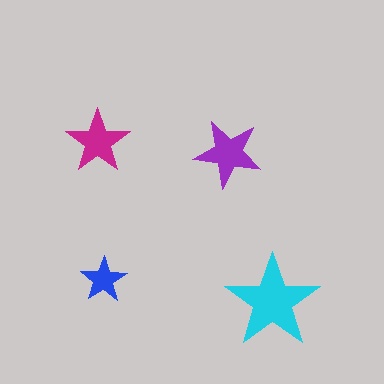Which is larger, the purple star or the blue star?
The purple one.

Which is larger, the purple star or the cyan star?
The cyan one.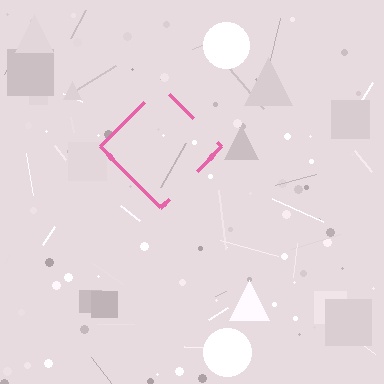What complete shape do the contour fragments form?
The contour fragments form a diamond.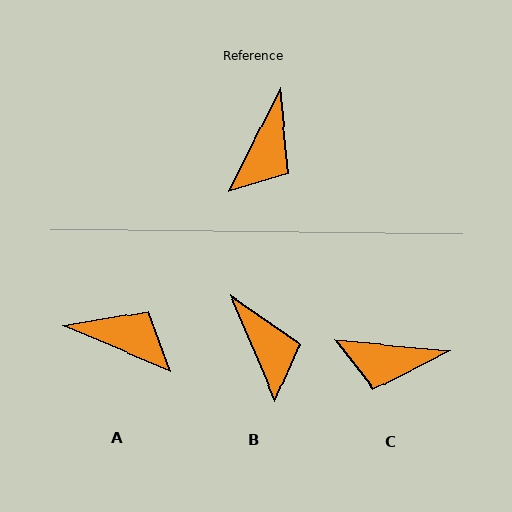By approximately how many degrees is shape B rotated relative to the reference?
Approximately 49 degrees counter-clockwise.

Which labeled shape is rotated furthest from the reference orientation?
A, about 93 degrees away.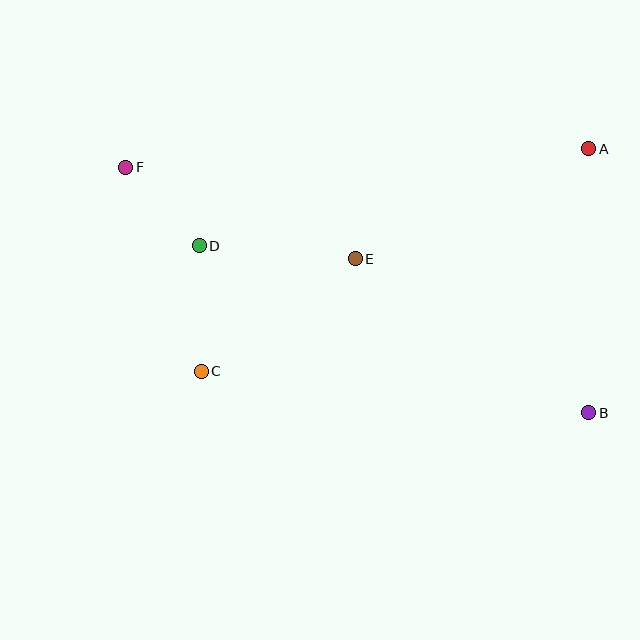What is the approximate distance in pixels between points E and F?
The distance between E and F is approximately 247 pixels.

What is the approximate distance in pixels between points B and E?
The distance between B and E is approximately 280 pixels.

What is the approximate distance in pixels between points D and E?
The distance between D and E is approximately 157 pixels.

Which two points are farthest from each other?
Points B and F are farthest from each other.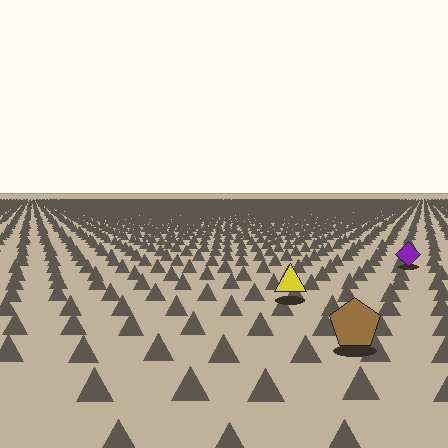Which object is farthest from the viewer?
The purple diamond is farthest from the viewer. It appears smaller and the ground texture around it is denser.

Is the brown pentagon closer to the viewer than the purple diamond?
Yes. The brown pentagon is closer — you can tell from the texture gradient: the ground texture is coarser near it.